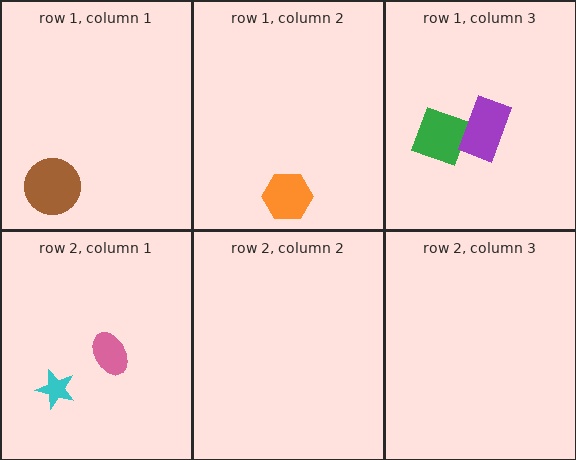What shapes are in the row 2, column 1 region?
The cyan star, the pink ellipse.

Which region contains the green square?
The row 1, column 3 region.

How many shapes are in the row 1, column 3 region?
2.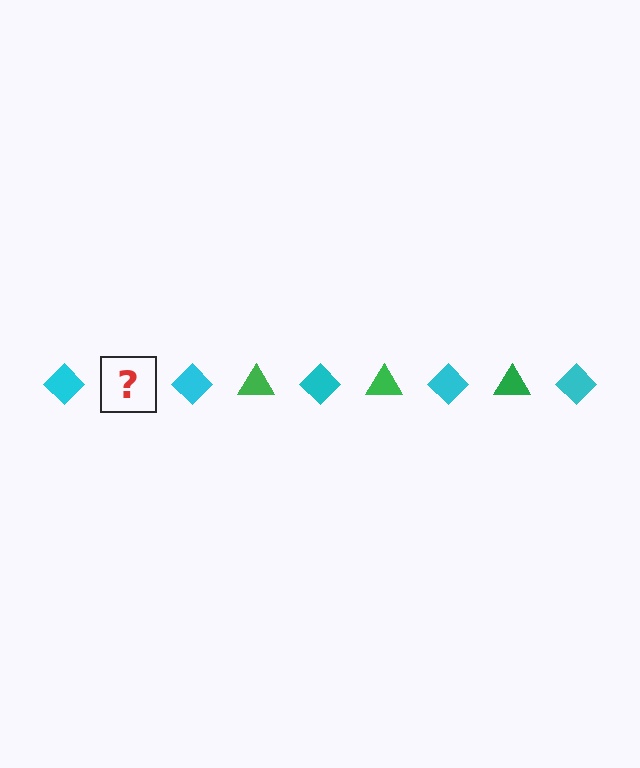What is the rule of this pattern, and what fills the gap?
The rule is that the pattern alternates between cyan diamond and green triangle. The gap should be filled with a green triangle.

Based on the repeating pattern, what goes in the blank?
The blank should be a green triangle.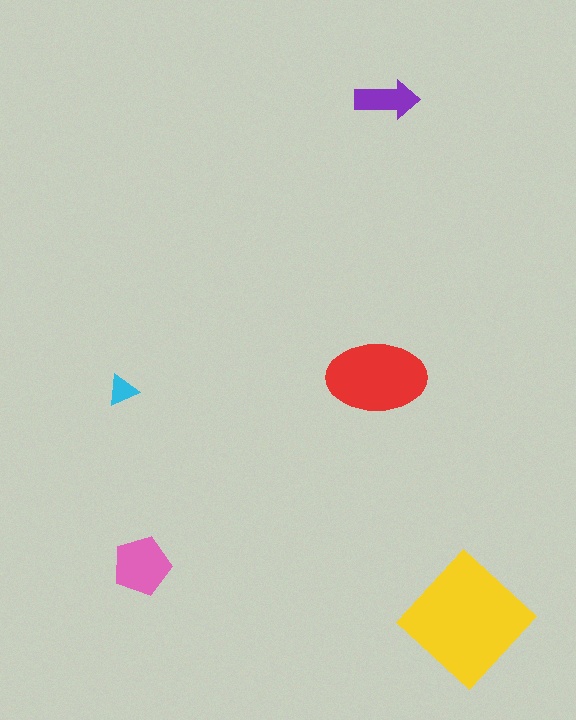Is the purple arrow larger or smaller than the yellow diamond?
Smaller.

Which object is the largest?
The yellow diamond.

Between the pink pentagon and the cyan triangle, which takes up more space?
The pink pentagon.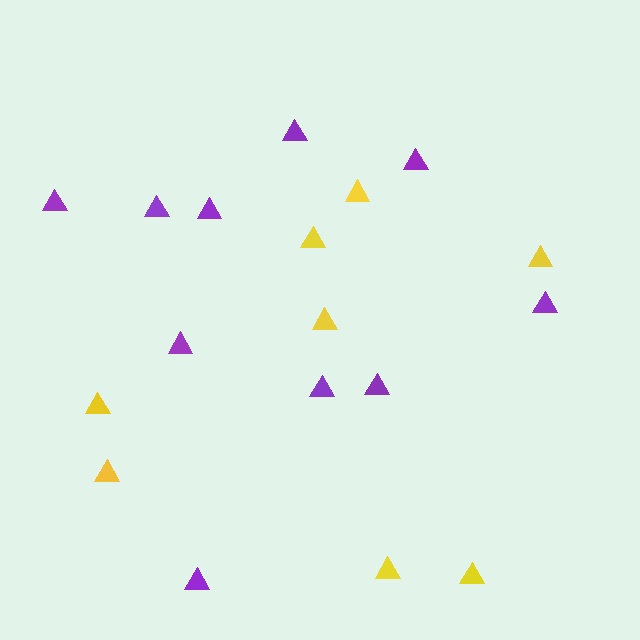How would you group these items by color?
There are 2 groups: one group of yellow triangles (8) and one group of purple triangles (10).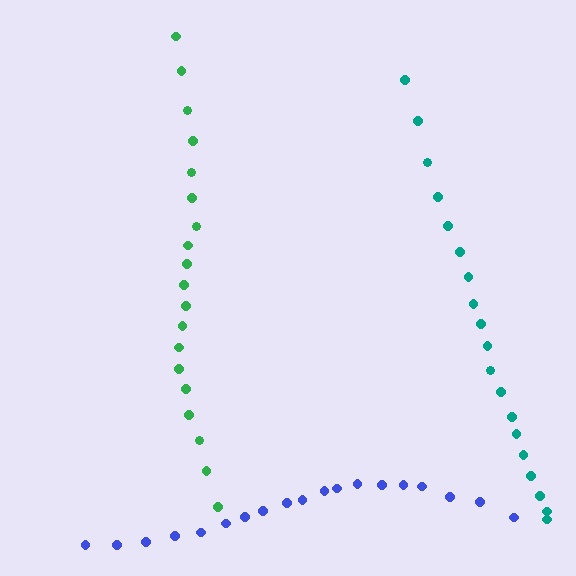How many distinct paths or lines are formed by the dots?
There are 3 distinct paths.